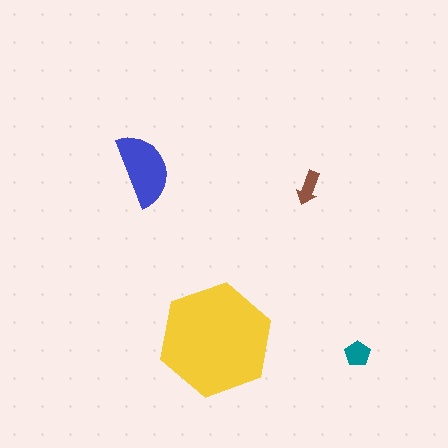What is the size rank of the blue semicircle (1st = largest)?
2nd.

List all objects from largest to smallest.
The yellow hexagon, the blue semicircle, the teal pentagon, the brown arrow.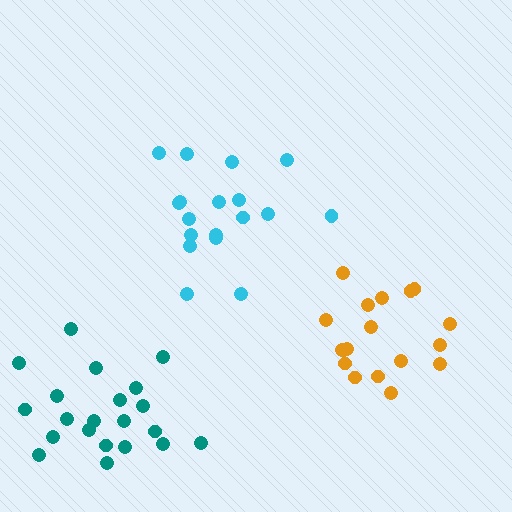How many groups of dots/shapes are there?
There are 3 groups.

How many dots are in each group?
Group 1: 18 dots, Group 2: 21 dots, Group 3: 18 dots (57 total).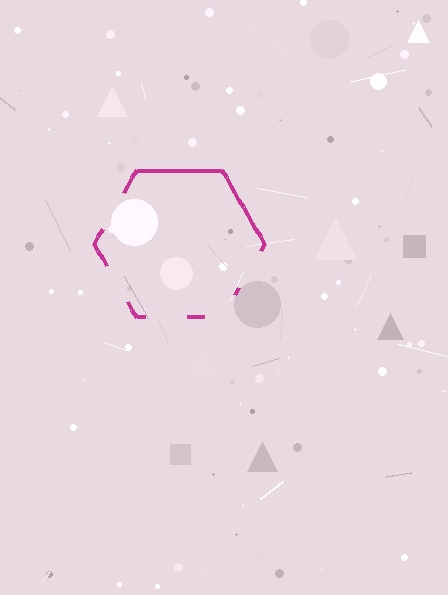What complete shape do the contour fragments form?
The contour fragments form a hexagon.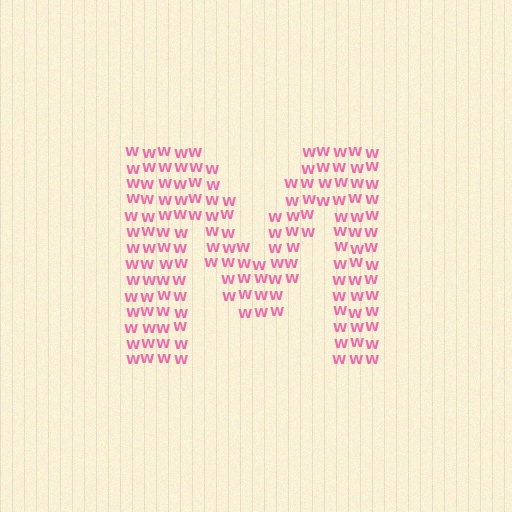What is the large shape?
The large shape is the letter M.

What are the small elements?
The small elements are letter W's.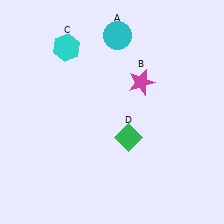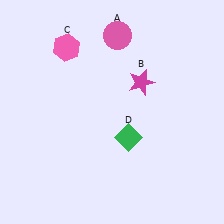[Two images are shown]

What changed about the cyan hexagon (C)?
In Image 1, C is cyan. In Image 2, it changed to pink.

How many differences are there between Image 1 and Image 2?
There are 2 differences between the two images.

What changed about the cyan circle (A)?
In Image 1, A is cyan. In Image 2, it changed to pink.